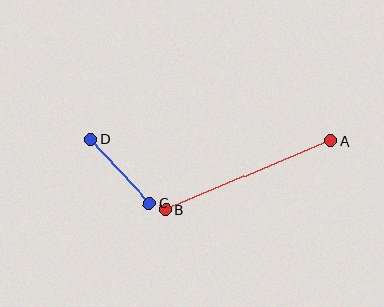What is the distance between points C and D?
The distance is approximately 86 pixels.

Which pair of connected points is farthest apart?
Points A and B are farthest apart.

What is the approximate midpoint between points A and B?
The midpoint is at approximately (248, 175) pixels.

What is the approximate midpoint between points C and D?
The midpoint is at approximately (120, 171) pixels.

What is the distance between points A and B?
The distance is approximately 178 pixels.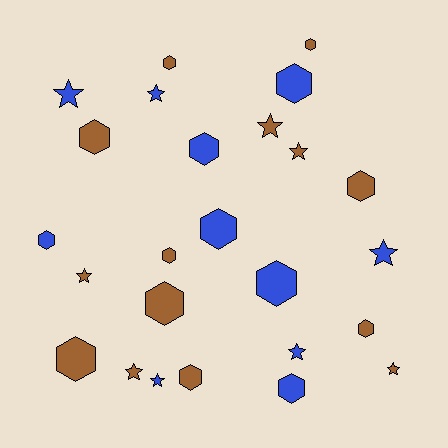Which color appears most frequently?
Brown, with 14 objects.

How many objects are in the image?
There are 25 objects.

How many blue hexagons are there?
There are 6 blue hexagons.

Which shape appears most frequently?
Hexagon, with 15 objects.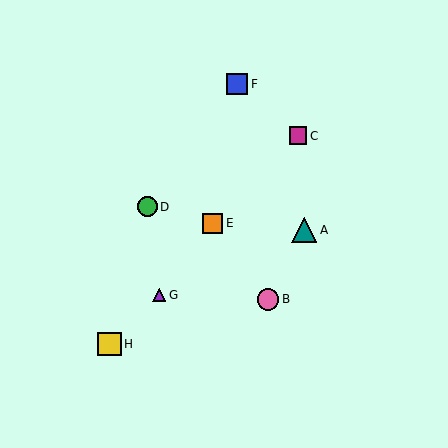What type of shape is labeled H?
Shape H is a yellow square.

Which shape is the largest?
The teal triangle (labeled A) is the largest.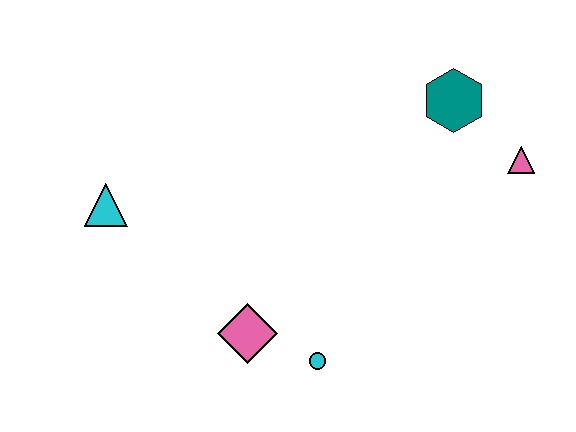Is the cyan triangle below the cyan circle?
No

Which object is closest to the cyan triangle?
The pink diamond is closest to the cyan triangle.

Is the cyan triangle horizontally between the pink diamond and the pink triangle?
No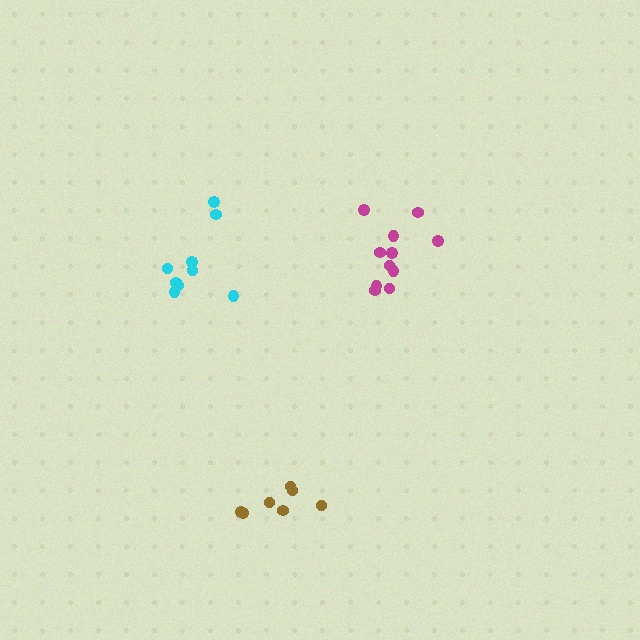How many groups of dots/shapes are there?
There are 3 groups.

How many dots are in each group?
Group 1: 9 dots, Group 2: 7 dots, Group 3: 11 dots (27 total).